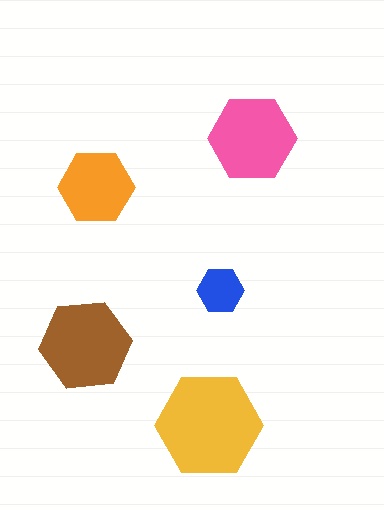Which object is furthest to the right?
The pink hexagon is rightmost.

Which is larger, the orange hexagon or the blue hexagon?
The orange one.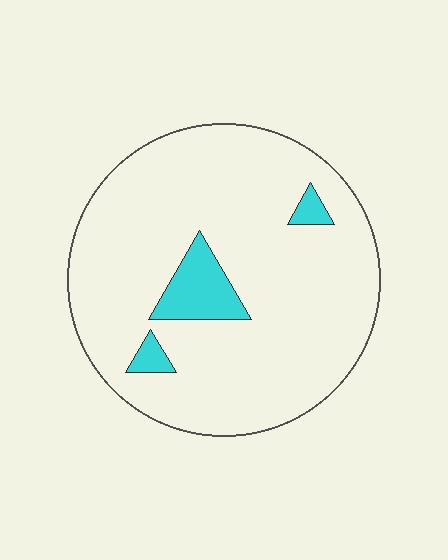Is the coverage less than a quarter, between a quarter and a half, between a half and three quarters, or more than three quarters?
Less than a quarter.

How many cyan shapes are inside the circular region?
3.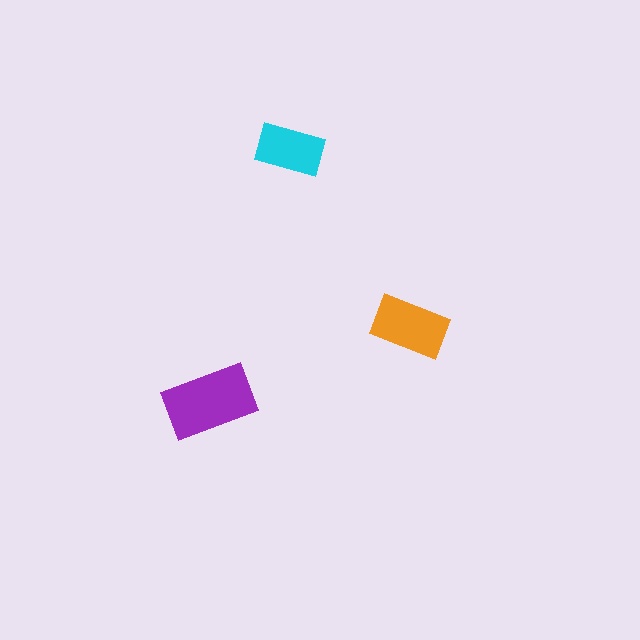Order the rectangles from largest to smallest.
the purple one, the orange one, the cyan one.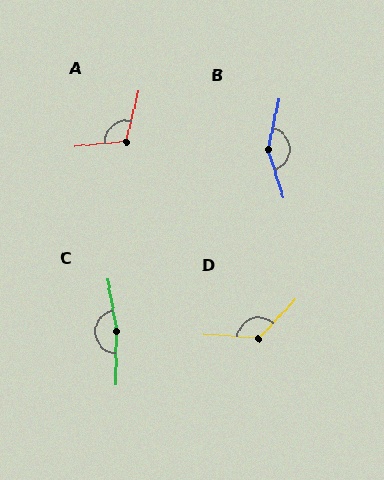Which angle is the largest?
C, at approximately 169 degrees.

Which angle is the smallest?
A, at approximately 109 degrees.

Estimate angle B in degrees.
Approximately 150 degrees.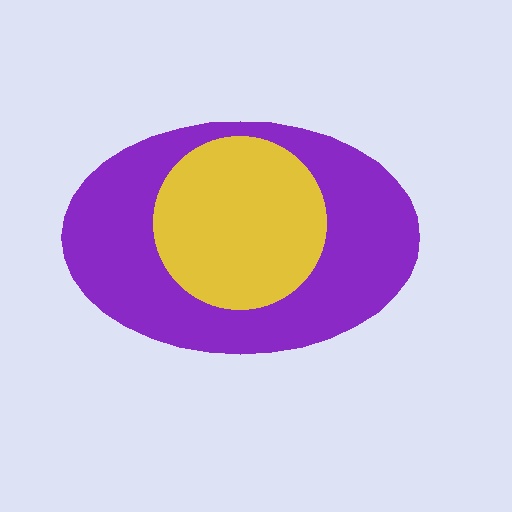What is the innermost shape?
The yellow circle.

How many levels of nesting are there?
2.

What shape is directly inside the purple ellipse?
The yellow circle.